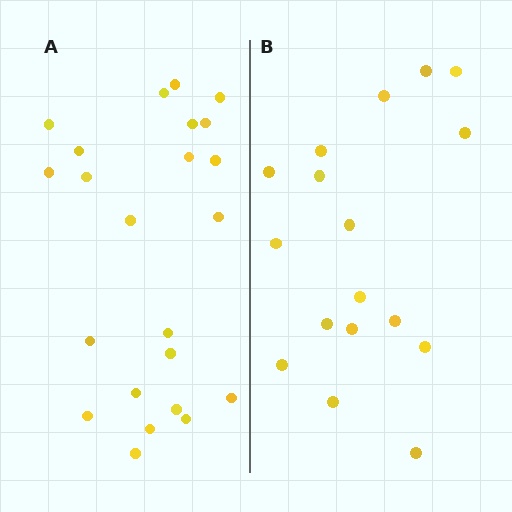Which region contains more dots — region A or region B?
Region A (the left region) has more dots.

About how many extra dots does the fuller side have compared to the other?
Region A has about 6 more dots than region B.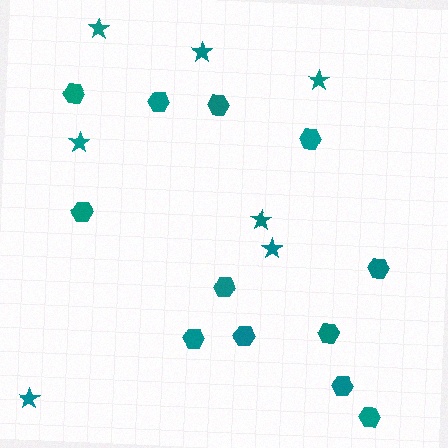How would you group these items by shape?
There are 2 groups: one group of stars (7) and one group of hexagons (12).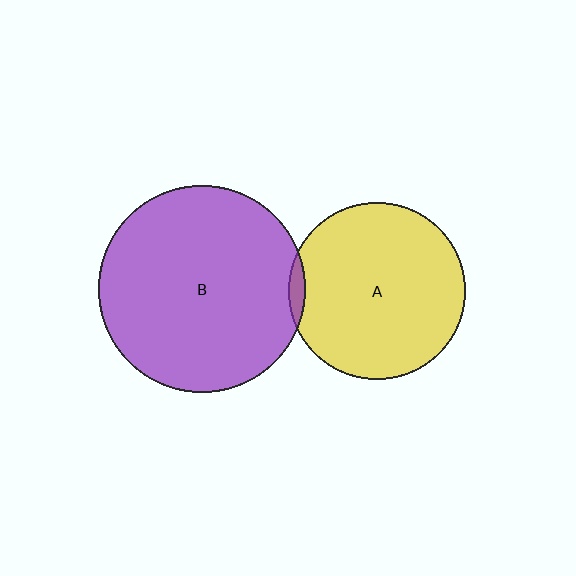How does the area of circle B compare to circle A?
Approximately 1.4 times.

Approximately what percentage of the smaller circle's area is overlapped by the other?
Approximately 5%.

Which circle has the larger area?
Circle B (purple).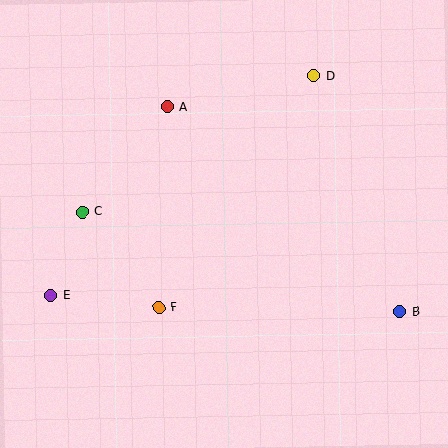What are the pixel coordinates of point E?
Point E is at (51, 296).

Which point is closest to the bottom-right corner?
Point B is closest to the bottom-right corner.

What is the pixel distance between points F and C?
The distance between F and C is 123 pixels.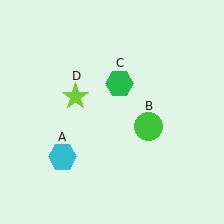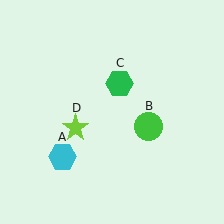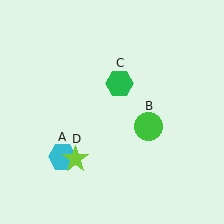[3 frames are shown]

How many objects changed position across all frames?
1 object changed position: lime star (object D).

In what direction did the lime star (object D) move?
The lime star (object D) moved down.